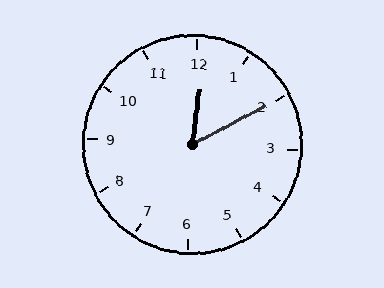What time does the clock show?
12:10.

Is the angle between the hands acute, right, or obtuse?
It is acute.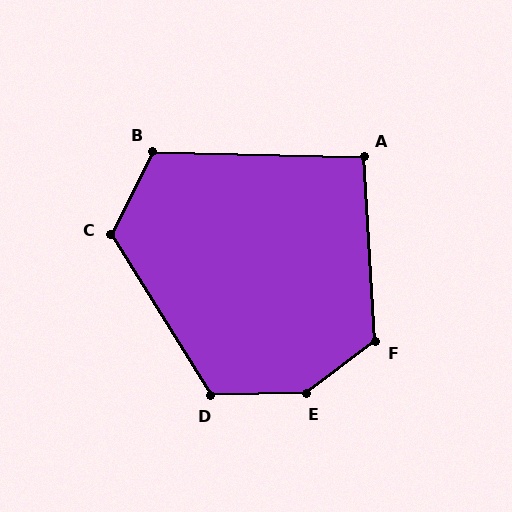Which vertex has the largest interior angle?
E, at approximately 144 degrees.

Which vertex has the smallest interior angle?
A, at approximately 95 degrees.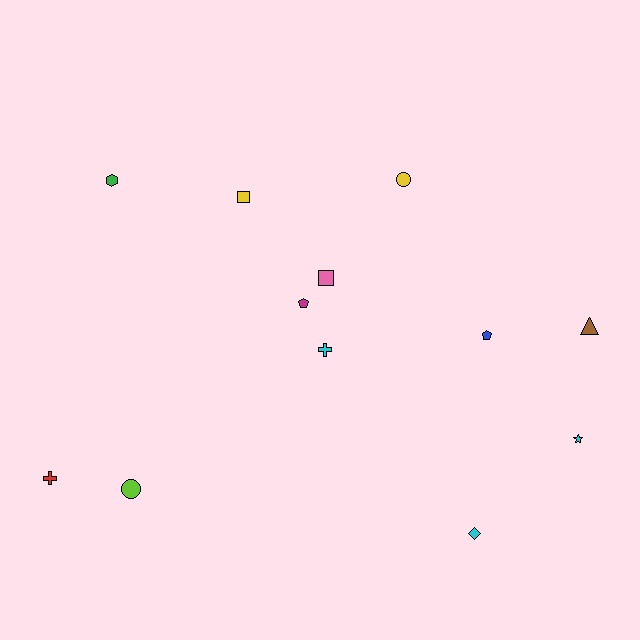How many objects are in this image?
There are 12 objects.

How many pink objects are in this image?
There is 1 pink object.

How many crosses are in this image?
There are 2 crosses.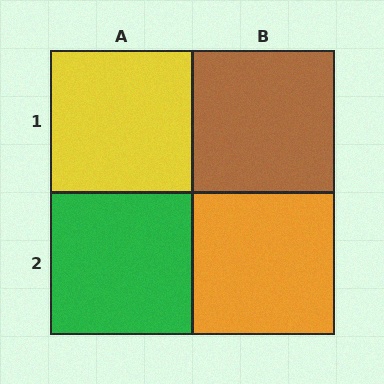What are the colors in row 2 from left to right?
Green, orange.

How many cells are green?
1 cell is green.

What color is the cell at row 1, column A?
Yellow.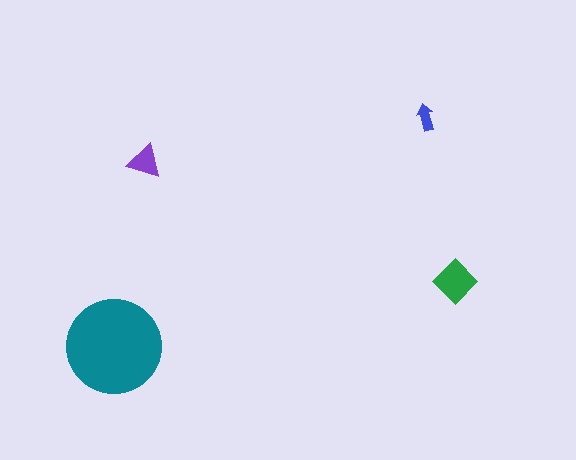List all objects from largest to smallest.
The teal circle, the green diamond, the purple triangle, the blue arrow.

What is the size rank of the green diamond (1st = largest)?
2nd.